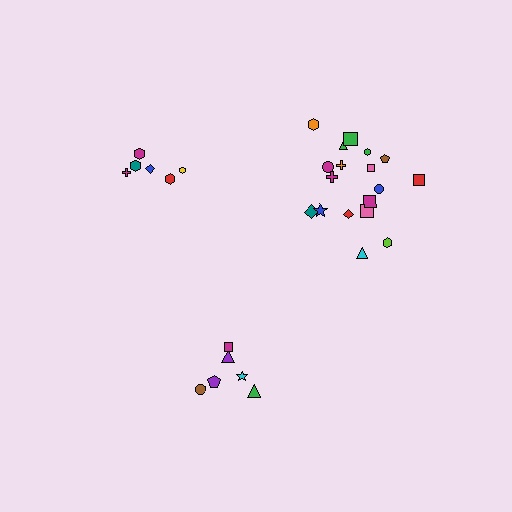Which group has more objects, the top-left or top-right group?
The top-right group.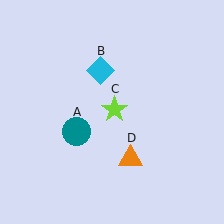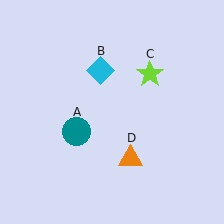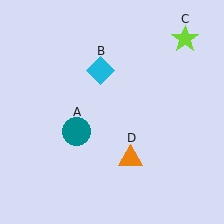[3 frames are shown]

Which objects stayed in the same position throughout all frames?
Teal circle (object A) and cyan diamond (object B) and orange triangle (object D) remained stationary.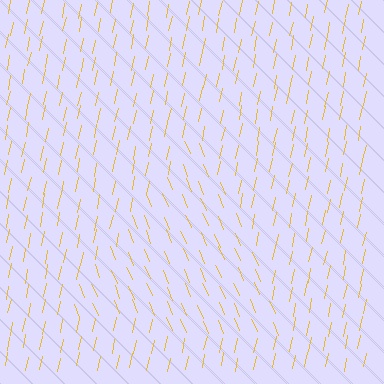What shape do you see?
I see a triangle.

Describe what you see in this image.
The image is filled with small yellow line segments. A triangle region in the image has lines oriented differently from the surrounding lines, creating a visible texture boundary.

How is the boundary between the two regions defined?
The boundary is defined purely by a change in line orientation (approximately 35 degrees difference). All lines are the same color and thickness.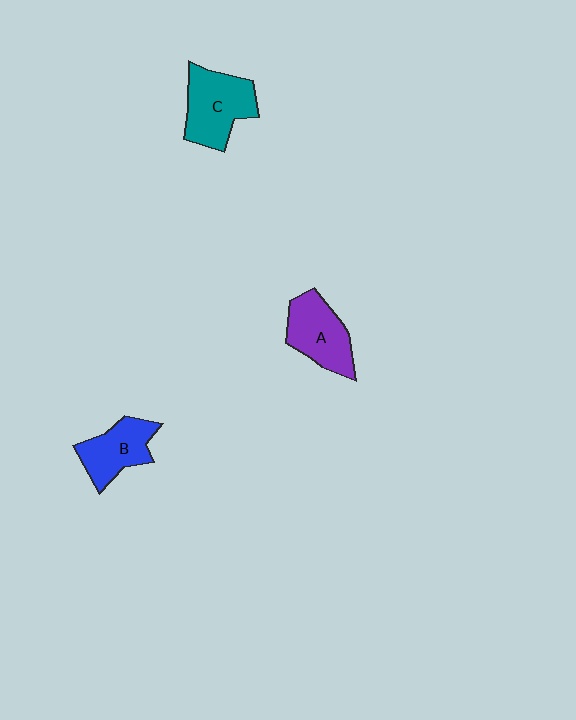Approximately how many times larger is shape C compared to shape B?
Approximately 1.3 times.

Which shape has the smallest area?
Shape B (blue).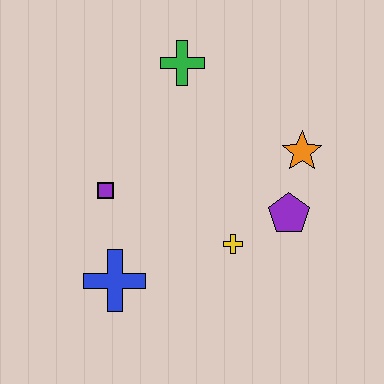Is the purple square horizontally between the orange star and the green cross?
No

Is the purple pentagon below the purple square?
Yes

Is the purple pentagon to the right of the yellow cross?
Yes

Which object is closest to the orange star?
The purple pentagon is closest to the orange star.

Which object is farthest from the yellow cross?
The green cross is farthest from the yellow cross.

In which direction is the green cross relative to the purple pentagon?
The green cross is above the purple pentagon.